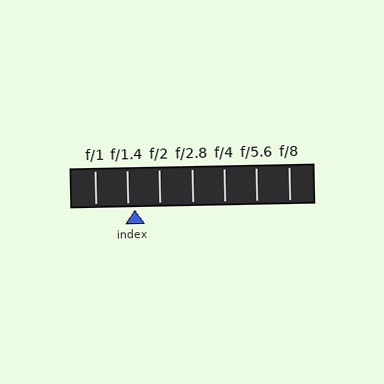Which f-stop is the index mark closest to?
The index mark is closest to f/1.4.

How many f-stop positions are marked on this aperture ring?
There are 7 f-stop positions marked.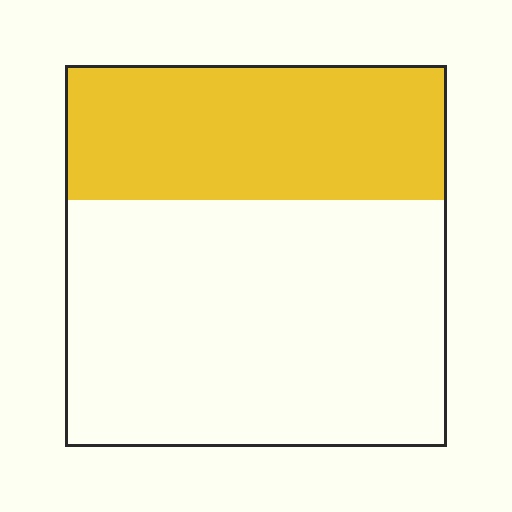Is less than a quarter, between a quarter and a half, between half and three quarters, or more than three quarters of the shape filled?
Between a quarter and a half.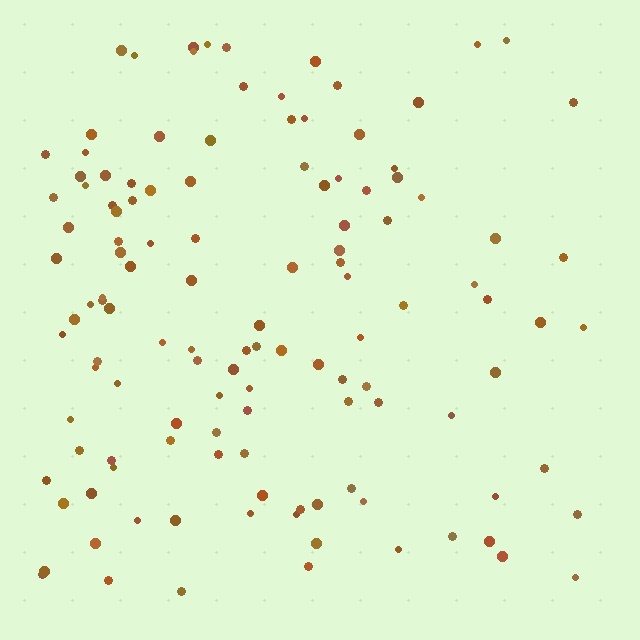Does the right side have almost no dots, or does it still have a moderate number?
Still a moderate number, just noticeably fewer than the left.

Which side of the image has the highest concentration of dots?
The left.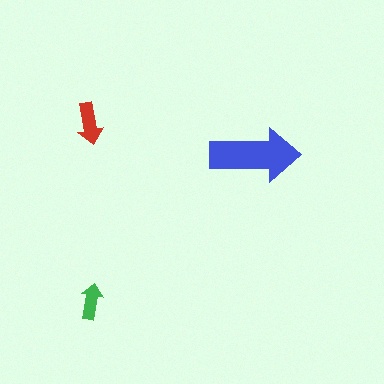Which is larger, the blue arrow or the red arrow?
The blue one.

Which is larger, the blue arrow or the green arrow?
The blue one.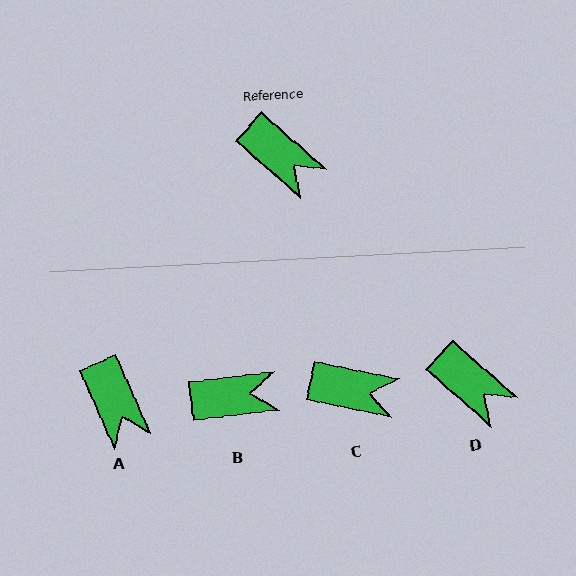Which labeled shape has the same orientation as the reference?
D.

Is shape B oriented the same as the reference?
No, it is off by about 49 degrees.